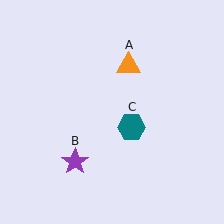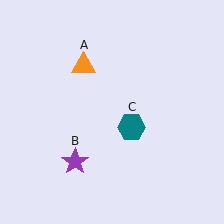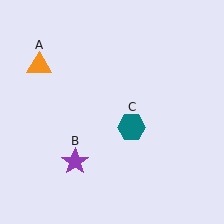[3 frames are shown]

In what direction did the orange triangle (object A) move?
The orange triangle (object A) moved left.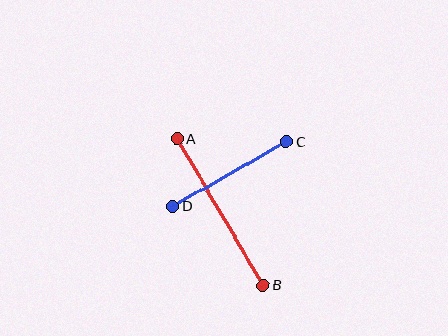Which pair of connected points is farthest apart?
Points A and B are farthest apart.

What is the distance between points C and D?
The distance is approximately 130 pixels.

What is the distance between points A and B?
The distance is approximately 170 pixels.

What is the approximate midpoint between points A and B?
The midpoint is at approximately (220, 212) pixels.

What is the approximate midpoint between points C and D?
The midpoint is at approximately (230, 174) pixels.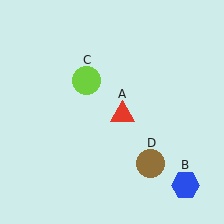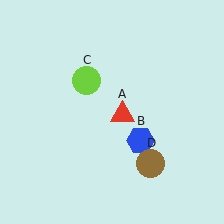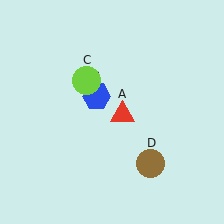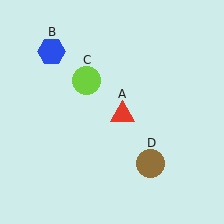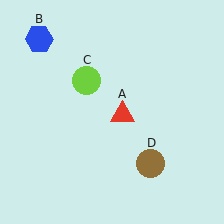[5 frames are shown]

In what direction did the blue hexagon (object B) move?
The blue hexagon (object B) moved up and to the left.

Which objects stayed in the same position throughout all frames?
Red triangle (object A) and lime circle (object C) and brown circle (object D) remained stationary.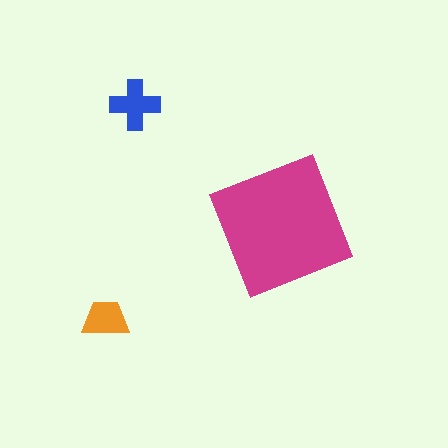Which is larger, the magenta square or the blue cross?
The magenta square.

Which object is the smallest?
The orange trapezoid.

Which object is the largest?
The magenta square.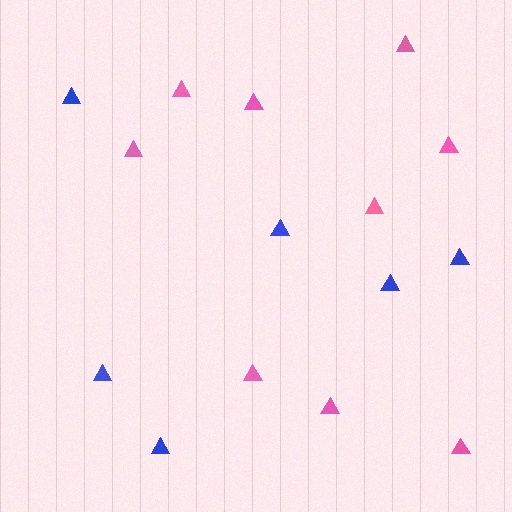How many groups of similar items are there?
There are 2 groups: one group of blue triangles (6) and one group of pink triangles (9).